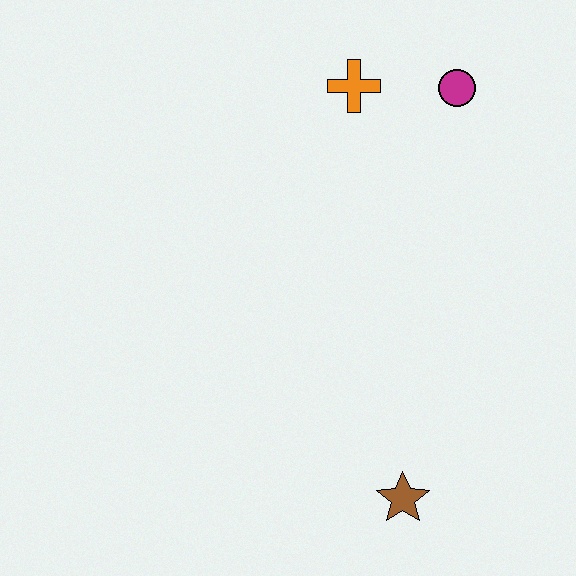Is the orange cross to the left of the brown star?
Yes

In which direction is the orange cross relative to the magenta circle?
The orange cross is to the left of the magenta circle.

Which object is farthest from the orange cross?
The brown star is farthest from the orange cross.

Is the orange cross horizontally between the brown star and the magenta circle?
No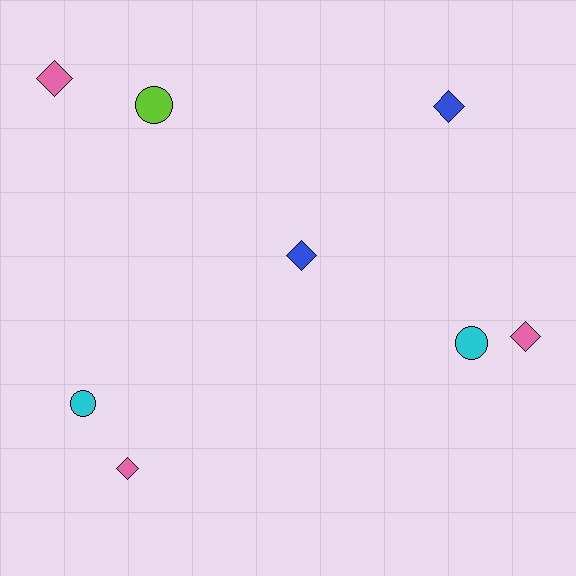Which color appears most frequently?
Pink, with 3 objects.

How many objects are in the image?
There are 8 objects.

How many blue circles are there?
There are no blue circles.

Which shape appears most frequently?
Diamond, with 5 objects.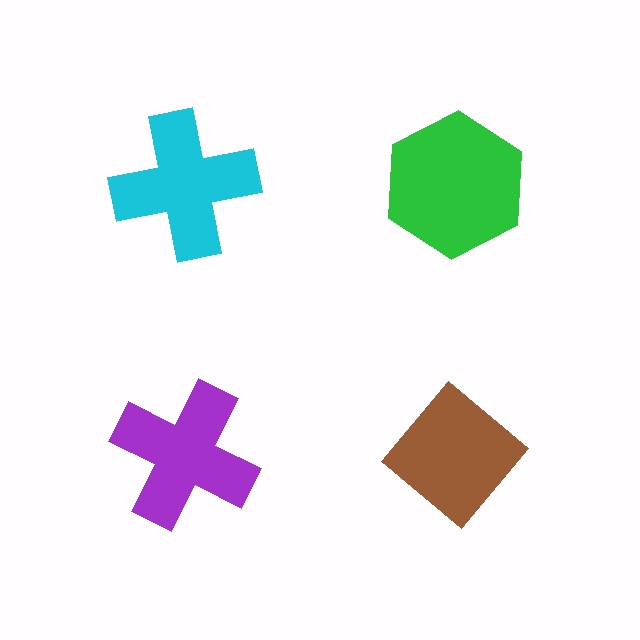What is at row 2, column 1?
A purple cross.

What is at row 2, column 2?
A brown diamond.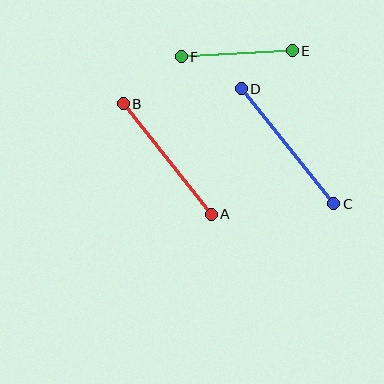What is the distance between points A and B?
The distance is approximately 141 pixels.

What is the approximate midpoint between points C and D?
The midpoint is at approximately (288, 146) pixels.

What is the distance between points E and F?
The distance is approximately 111 pixels.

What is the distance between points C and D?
The distance is approximately 147 pixels.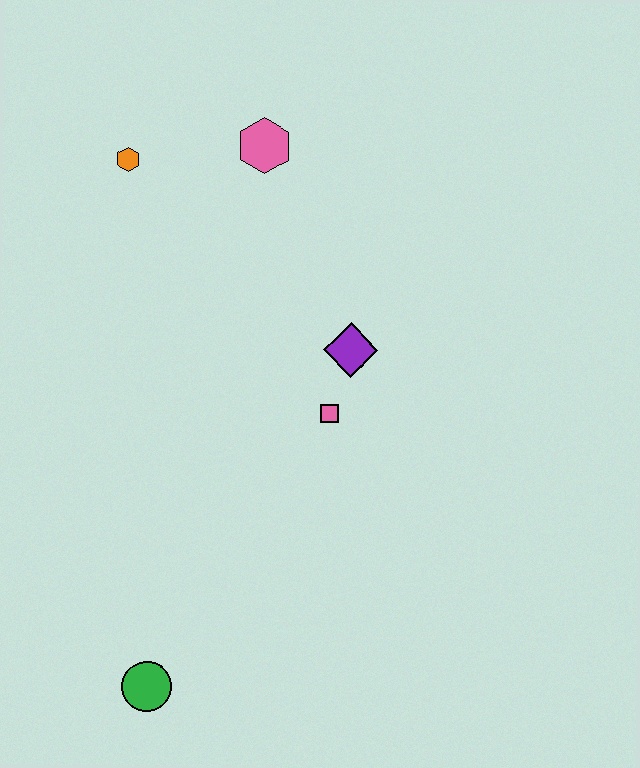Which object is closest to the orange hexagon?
The pink hexagon is closest to the orange hexagon.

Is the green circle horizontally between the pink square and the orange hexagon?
Yes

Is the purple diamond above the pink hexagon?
No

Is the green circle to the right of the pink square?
No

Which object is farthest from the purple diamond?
The green circle is farthest from the purple diamond.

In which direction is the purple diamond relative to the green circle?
The purple diamond is above the green circle.